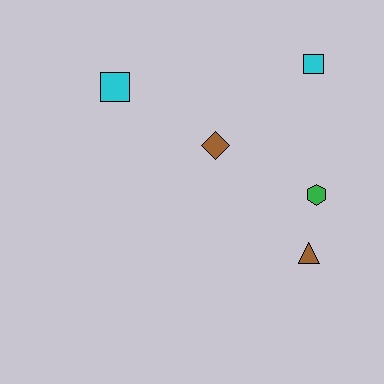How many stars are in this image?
There are no stars.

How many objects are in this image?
There are 5 objects.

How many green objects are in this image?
There is 1 green object.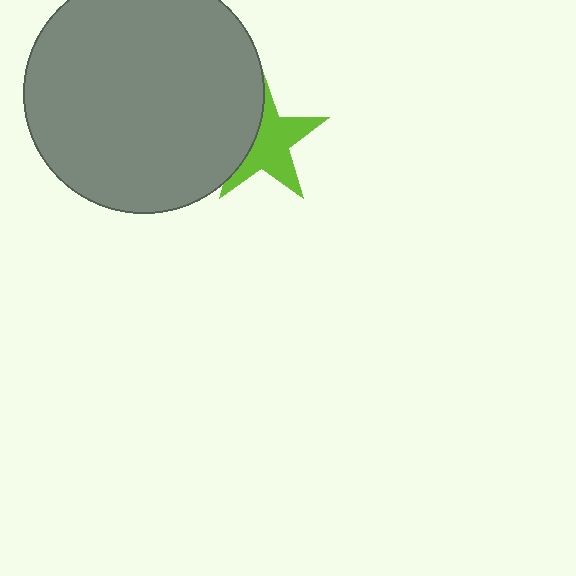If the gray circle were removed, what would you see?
You would see the complete lime star.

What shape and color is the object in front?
The object in front is a gray circle.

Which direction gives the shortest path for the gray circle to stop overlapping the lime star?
Moving left gives the shortest separation.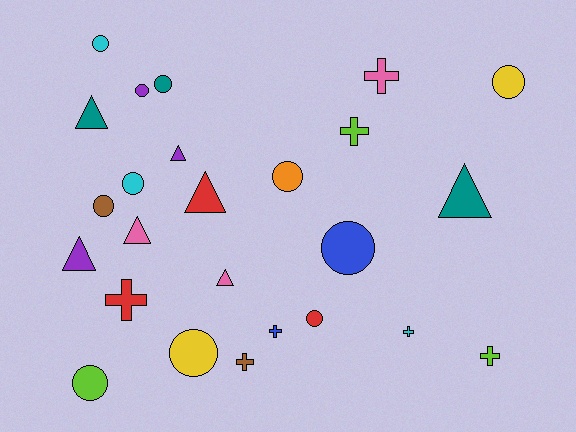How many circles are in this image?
There are 11 circles.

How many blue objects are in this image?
There are 2 blue objects.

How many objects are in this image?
There are 25 objects.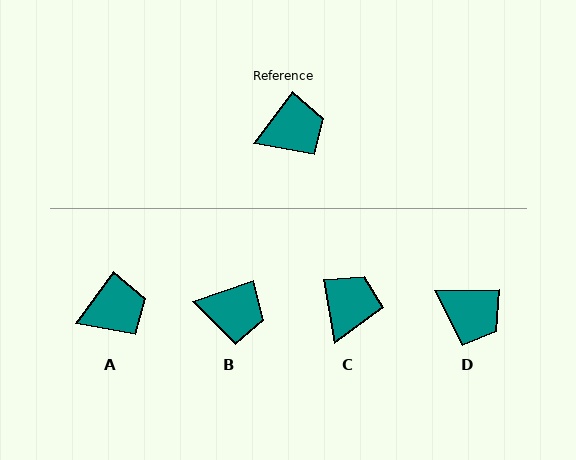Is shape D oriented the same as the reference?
No, it is off by about 53 degrees.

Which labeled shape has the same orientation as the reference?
A.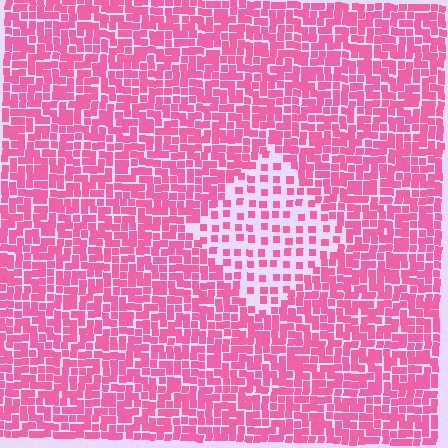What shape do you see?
I see a diamond.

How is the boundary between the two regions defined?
The boundary is defined by a change in element density (approximately 2.3x ratio). All elements are the same color, size, and shape.